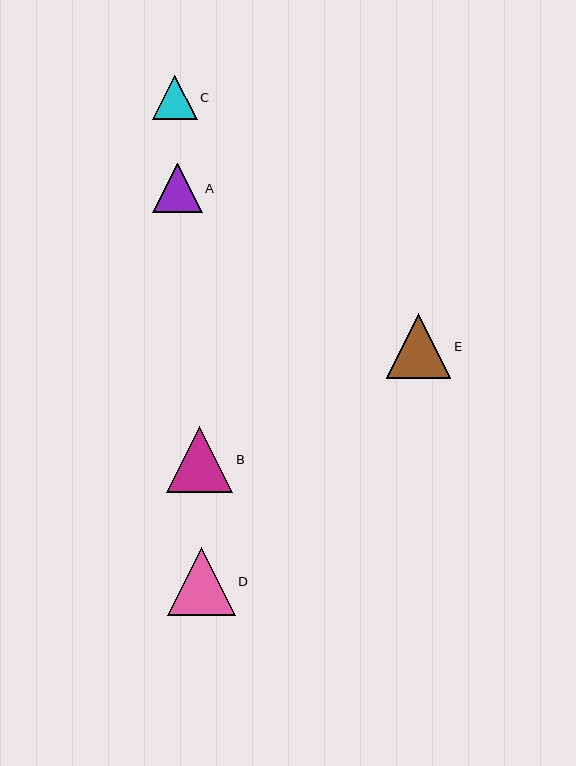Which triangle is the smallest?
Triangle C is the smallest with a size of approximately 44 pixels.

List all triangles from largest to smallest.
From largest to smallest: D, B, E, A, C.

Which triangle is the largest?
Triangle D is the largest with a size of approximately 67 pixels.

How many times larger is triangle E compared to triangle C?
Triangle E is approximately 1.5 times the size of triangle C.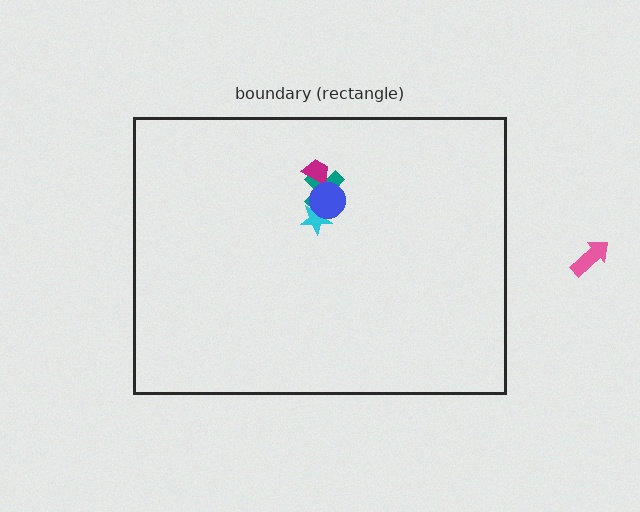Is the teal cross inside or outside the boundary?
Inside.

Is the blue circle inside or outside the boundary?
Inside.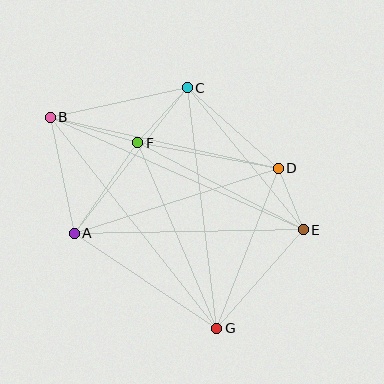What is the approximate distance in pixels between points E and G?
The distance between E and G is approximately 132 pixels.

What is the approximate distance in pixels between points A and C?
The distance between A and C is approximately 184 pixels.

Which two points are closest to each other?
Points D and E are closest to each other.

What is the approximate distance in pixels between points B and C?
The distance between B and C is approximately 140 pixels.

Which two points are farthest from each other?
Points B and E are farthest from each other.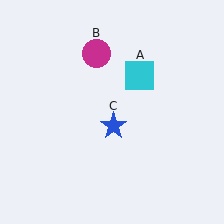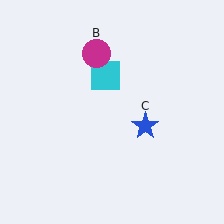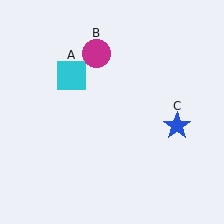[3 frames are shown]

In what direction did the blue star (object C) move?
The blue star (object C) moved right.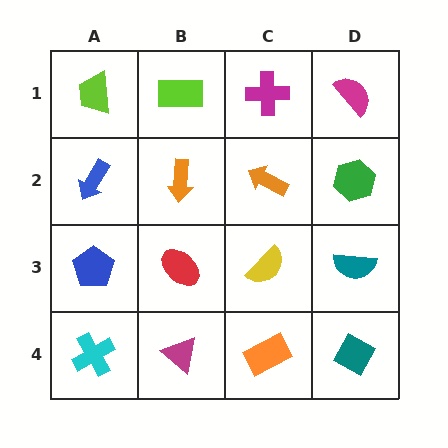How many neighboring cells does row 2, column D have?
3.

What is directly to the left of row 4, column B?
A cyan cross.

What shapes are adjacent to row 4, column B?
A red ellipse (row 3, column B), a cyan cross (row 4, column A), an orange rectangle (row 4, column C).